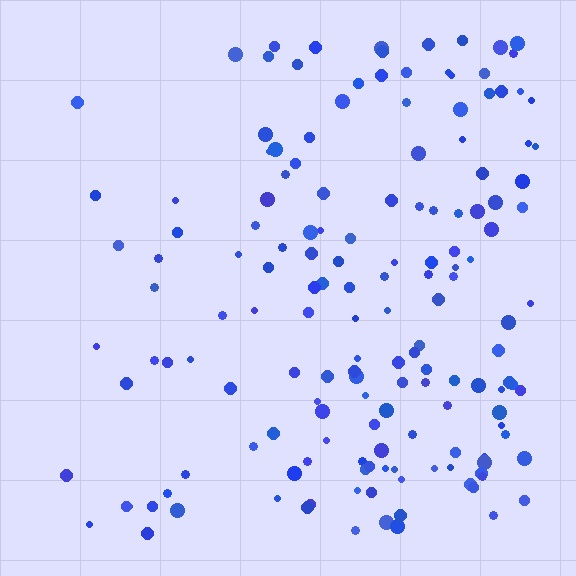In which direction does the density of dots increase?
From left to right, with the right side densest.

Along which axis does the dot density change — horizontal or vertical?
Horizontal.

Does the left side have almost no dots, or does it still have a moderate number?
Still a moderate number, just noticeably fewer than the right.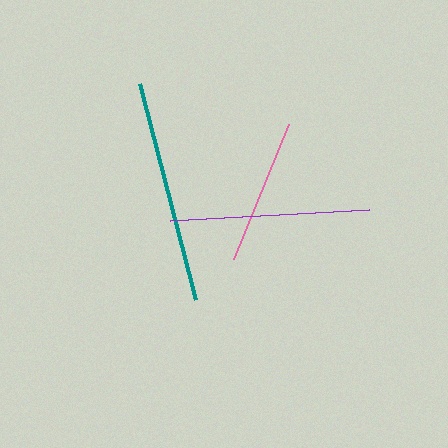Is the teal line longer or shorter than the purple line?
The teal line is longer than the purple line.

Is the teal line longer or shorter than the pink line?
The teal line is longer than the pink line.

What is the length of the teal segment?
The teal segment is approximately 223 pixels long.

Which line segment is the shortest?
The pink line is the shortest at approximately 146 pixels.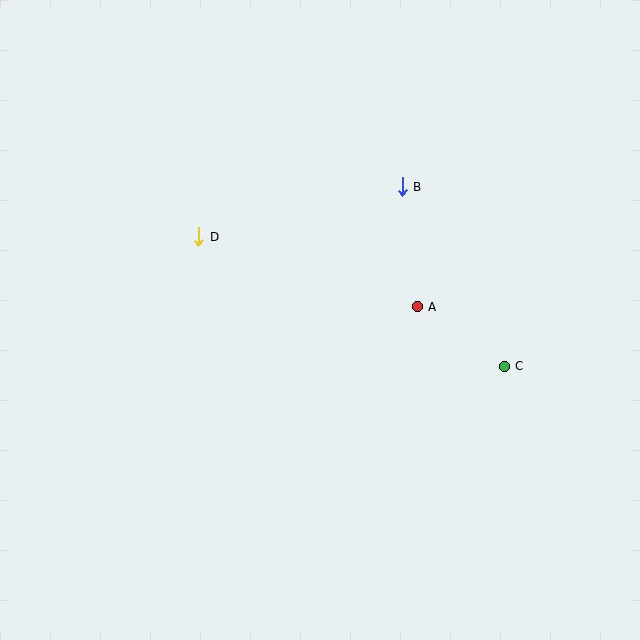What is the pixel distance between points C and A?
The distance between C and A is 105 pixels.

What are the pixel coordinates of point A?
Point A is at (417, 307).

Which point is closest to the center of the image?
Point A at (417, 307) is closest to the center.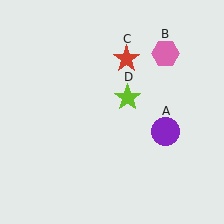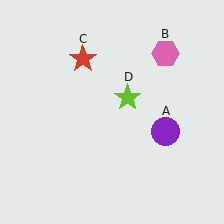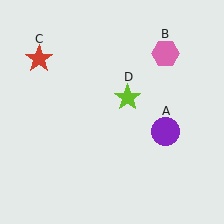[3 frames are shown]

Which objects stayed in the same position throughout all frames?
Purple circle (object A) and pink hexagon (object B) and lime star (object D) remained stationary.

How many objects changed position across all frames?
1 object changed position: red star (object C).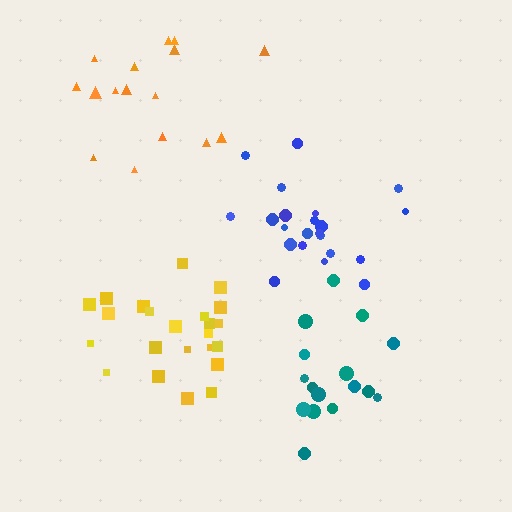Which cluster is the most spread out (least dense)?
Teal.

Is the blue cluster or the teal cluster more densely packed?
Blue.